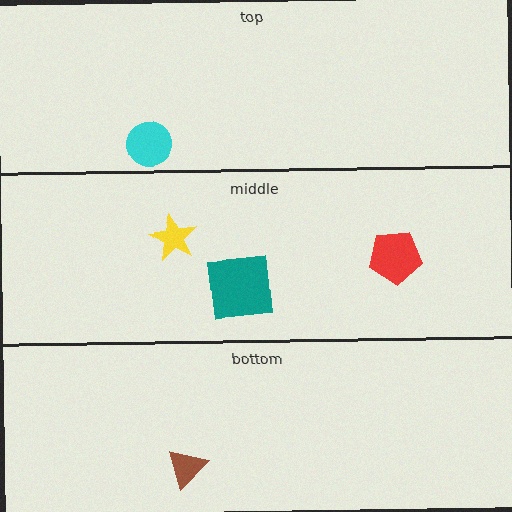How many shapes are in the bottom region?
1.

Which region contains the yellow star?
The middle region.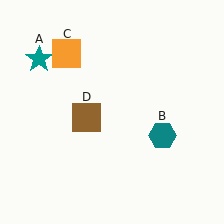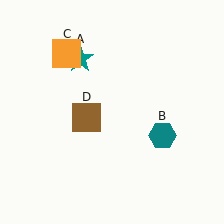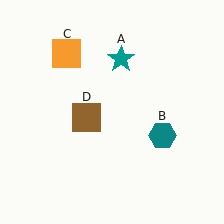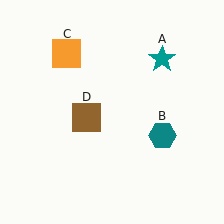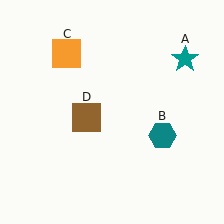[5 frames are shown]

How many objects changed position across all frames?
1 object changed position: teal star (object A).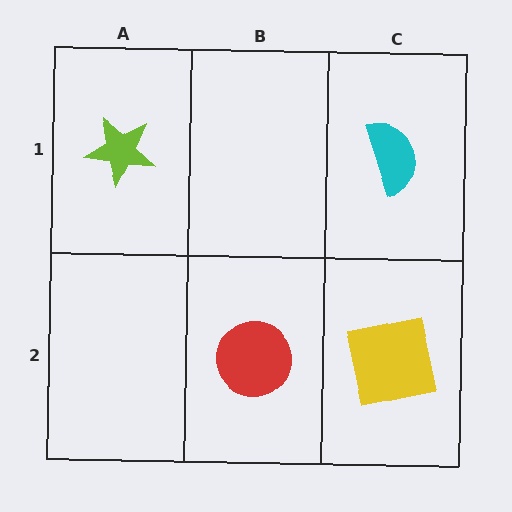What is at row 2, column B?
A red circle.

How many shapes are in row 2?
2 shapes.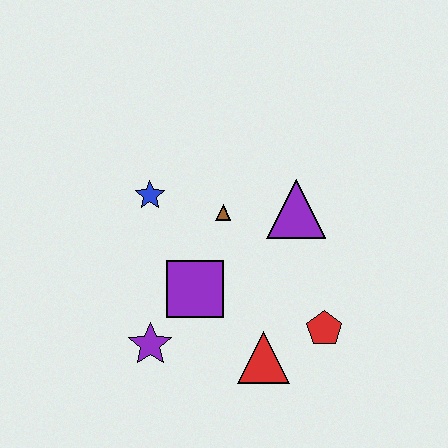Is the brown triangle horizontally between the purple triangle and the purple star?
Yes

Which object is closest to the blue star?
The brown triangle is closest to the blue star.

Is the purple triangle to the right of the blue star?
Yes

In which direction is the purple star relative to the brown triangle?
The purple star is below the brown triangle.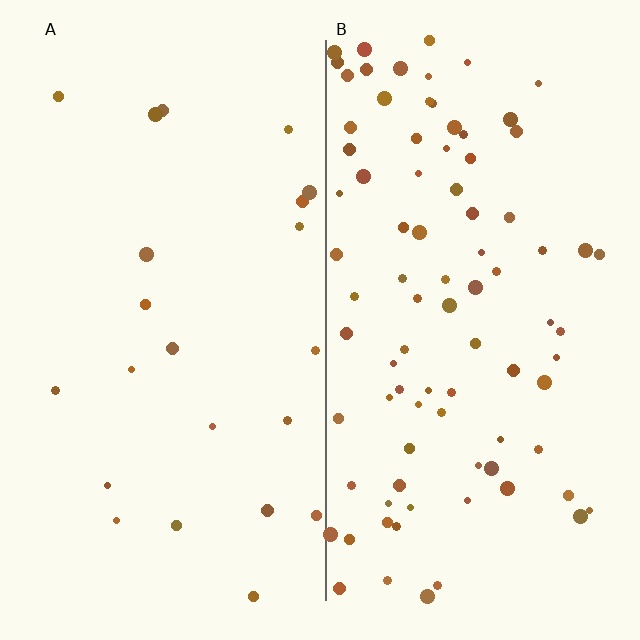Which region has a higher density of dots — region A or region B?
B (the right).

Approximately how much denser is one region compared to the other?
Approximately 4.0× — region B over region A.